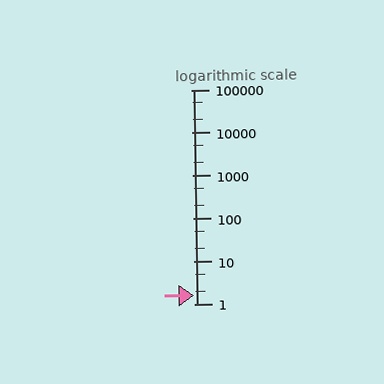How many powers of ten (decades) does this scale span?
The scale spans 5 decades, from 1 to 100000.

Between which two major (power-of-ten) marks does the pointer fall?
The pointer is between 1 and 10.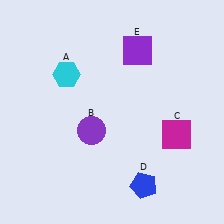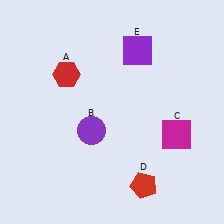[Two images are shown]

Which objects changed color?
A changed from cyan to red. D changed from blue to red.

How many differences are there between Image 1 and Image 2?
There are 2 differences between the two images.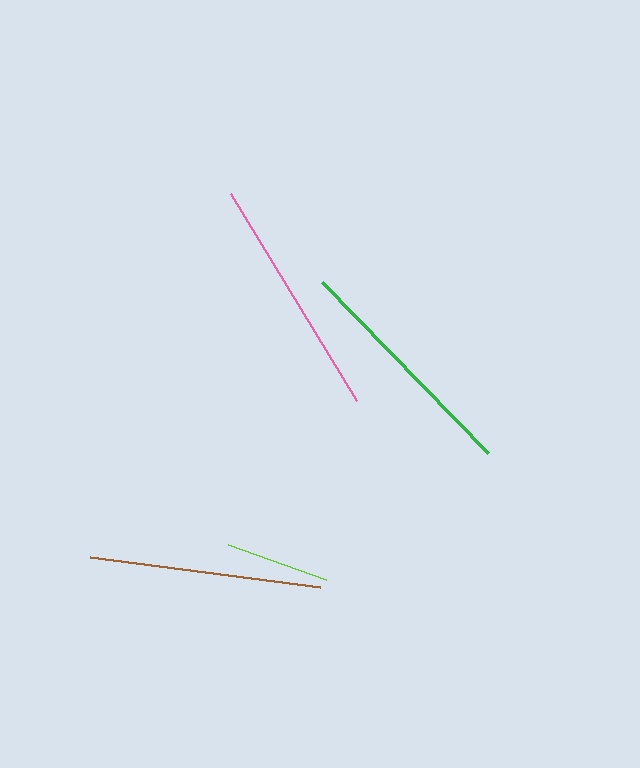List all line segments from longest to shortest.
From longest to shortest: pink, green, brown, lime.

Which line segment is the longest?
The pink line is the longest at approximately 242 pixels.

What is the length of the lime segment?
The lime segment is approximately 103 pixels long.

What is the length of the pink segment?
The pink segment is approximately 242 pixels long.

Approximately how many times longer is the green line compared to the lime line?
The green line is approximately 2.3 times the length of the lime line.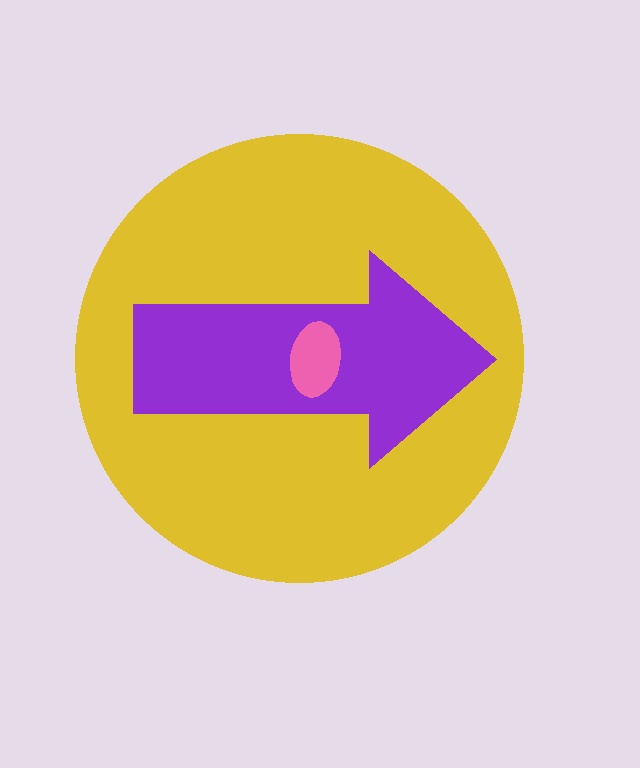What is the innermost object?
The pink ellipse.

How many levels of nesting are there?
3.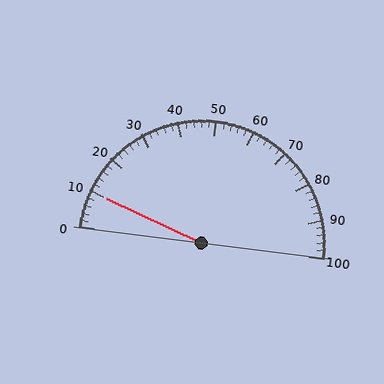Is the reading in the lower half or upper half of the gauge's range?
The reading is in the lower half of the range (0 to 100).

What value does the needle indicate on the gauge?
The needle indicates approximately 10.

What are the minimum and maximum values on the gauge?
The gauge ranges from 0 to 100.